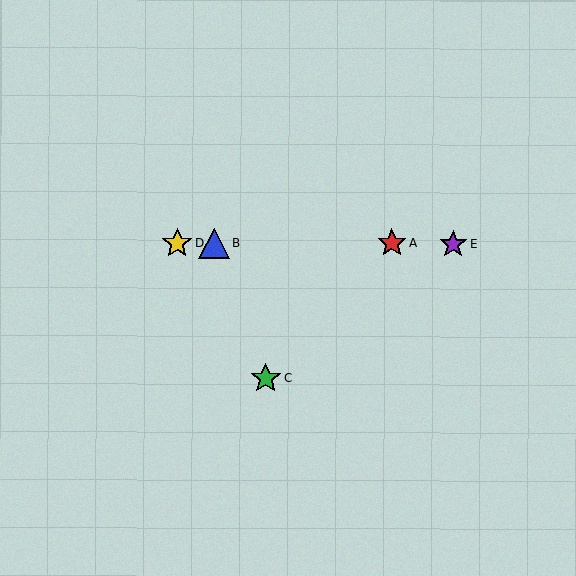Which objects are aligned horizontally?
Objects A, B, D, E are aligned horizontally.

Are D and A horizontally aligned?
Yes, both are at y≈243.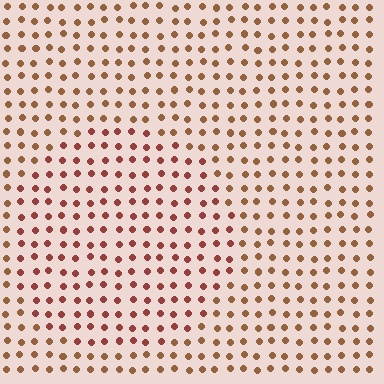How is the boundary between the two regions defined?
The boundary is defined purely by a slight shift in hue (about 24 degrees). Spacing, size, and orientation are identical on both sides.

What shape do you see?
I see a circle.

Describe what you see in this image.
The image is filled with small brown elements in a uniform arrangement. A circle-shaped region is visible where the elements are tinted to a slightly different hue, forming a subtle color boundary.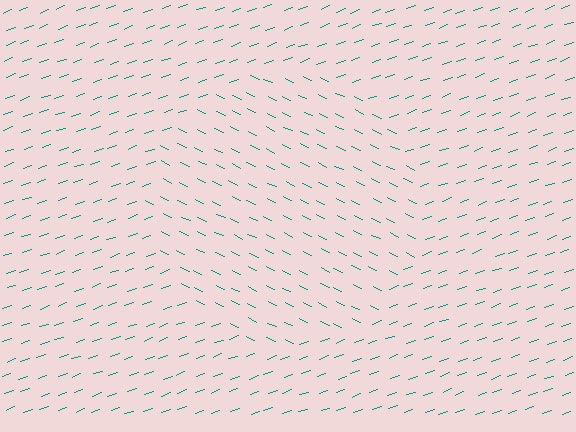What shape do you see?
I see a circle.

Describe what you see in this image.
The image is filled with small teal line segments. A circle region in the image has lines oriented differently from the surrounding lines, creating a visible texture boundary.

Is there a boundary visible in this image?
Yes, there is a texture boundary formed by a change in line orientation.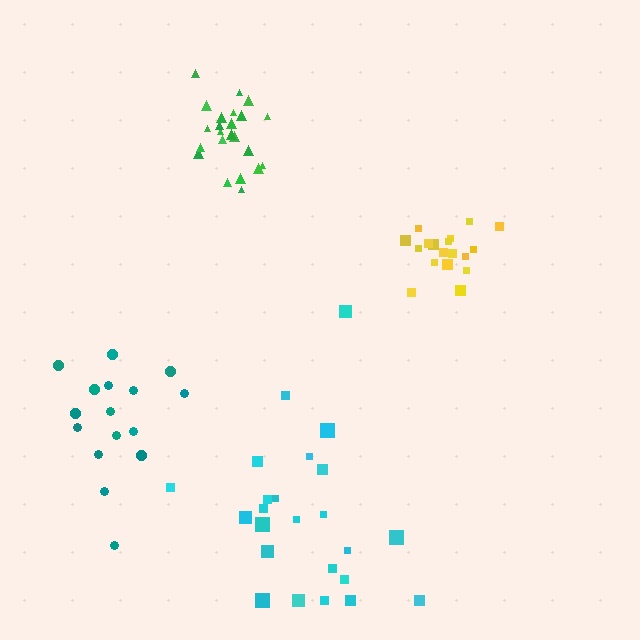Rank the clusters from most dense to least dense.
yellow, green, teal, cyan.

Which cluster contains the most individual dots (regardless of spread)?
Cyan (24).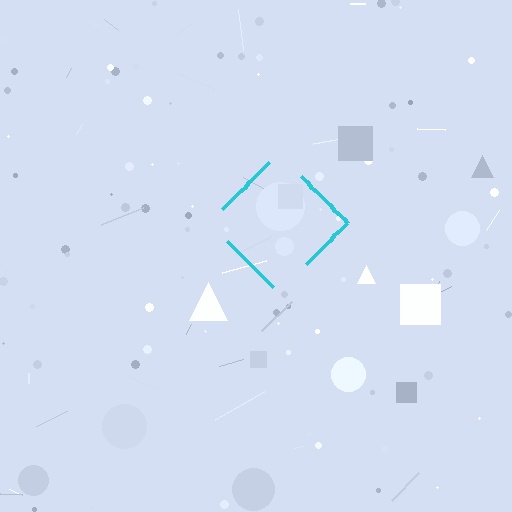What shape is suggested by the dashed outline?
The dashed outline suggests a diamond.